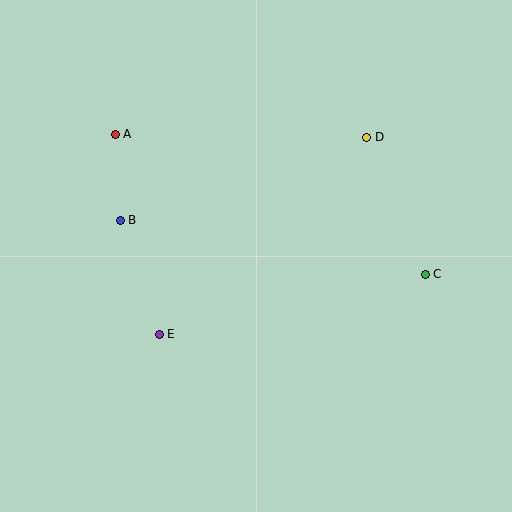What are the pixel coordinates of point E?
Point E is at (159, 334).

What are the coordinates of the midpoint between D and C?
The midpoint between D and C is at (396, 206).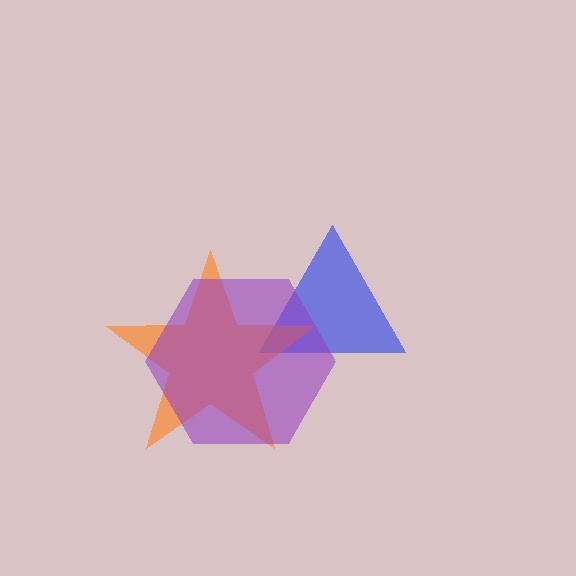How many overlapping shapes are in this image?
There are 3 overlapping shapes in the image.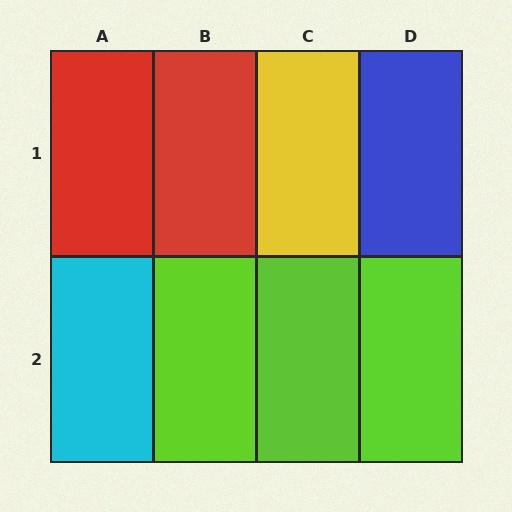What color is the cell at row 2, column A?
Cyan.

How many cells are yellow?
1 cell is yellow.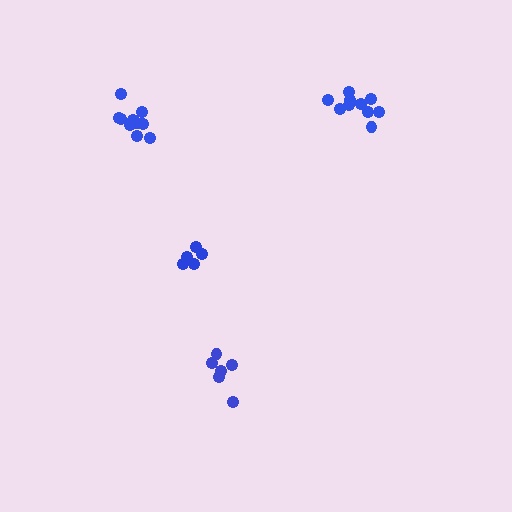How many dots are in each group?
Group 1: 6 dots, Group 2: 10 dots, Group 3: 5 dots, Group 4: 10 dots (31 total).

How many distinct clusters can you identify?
There are 4 distinct clusters.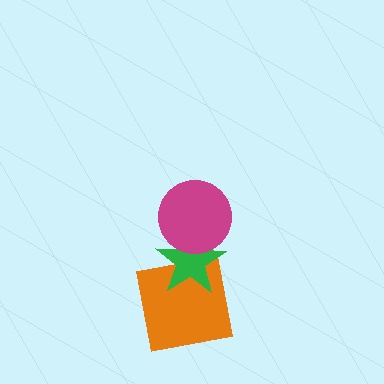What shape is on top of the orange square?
The green star is on top of the orange square.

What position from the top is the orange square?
The orange square is 3rd from the top.